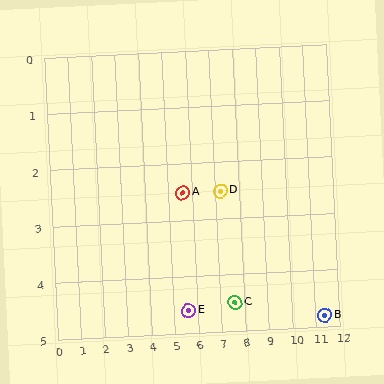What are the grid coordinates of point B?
Point B is at approximately (11.4, 4.8).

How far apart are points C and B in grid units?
Points C and B are about 3.8 grid units apart.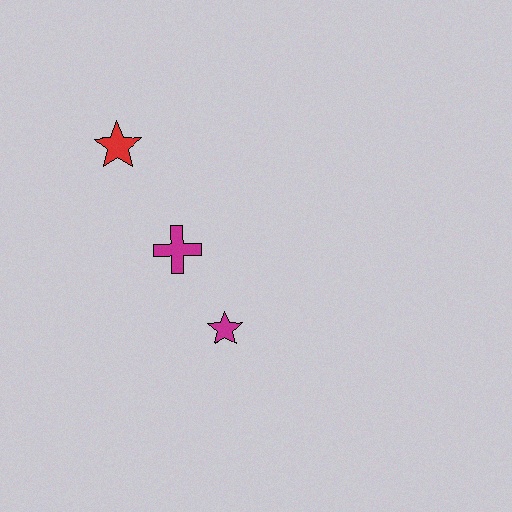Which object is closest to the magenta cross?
The magenta star is closest to the magenta cross.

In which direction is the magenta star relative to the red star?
The magenta star is below the red star.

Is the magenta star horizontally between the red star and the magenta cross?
No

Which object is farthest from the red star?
The magenta star is farthest from the red star.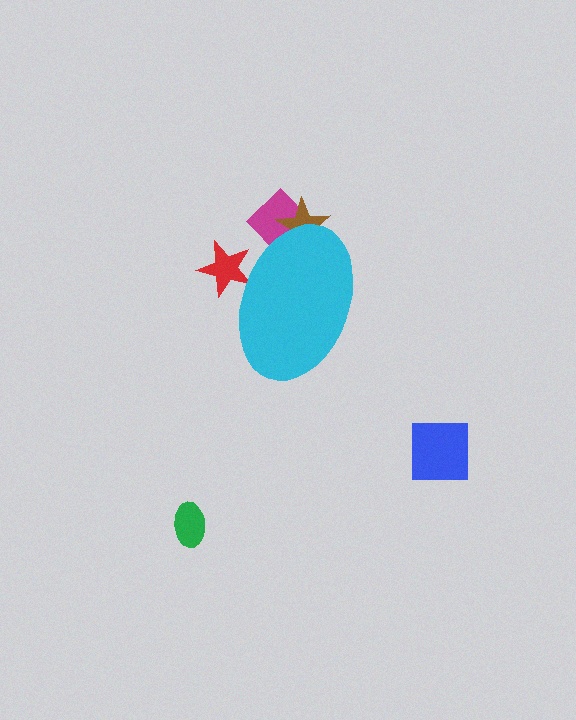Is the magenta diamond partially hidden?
Yes, the magenta diamond is partially hidden behind the cyan ellipse.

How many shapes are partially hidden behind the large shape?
3 shapes are partially hidden.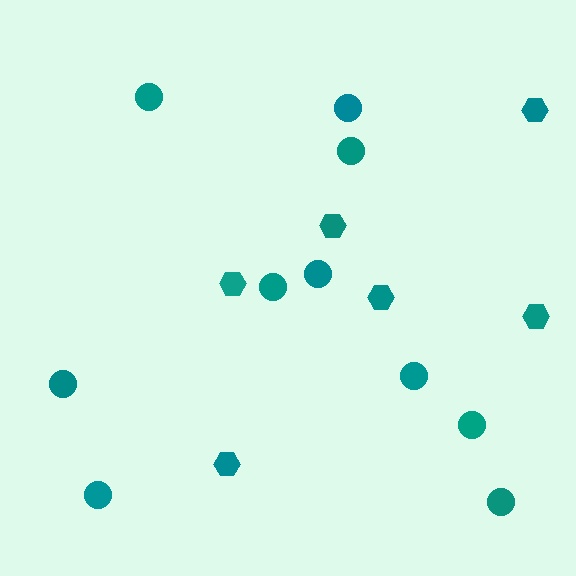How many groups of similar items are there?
There are 2 groups: one group of hexagons (6) and one group of circles (10).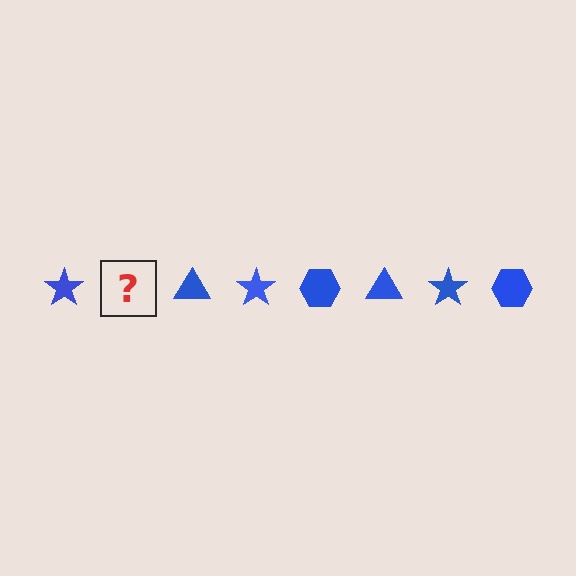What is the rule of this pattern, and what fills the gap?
The rule is that the pattern cycles through star, hexagon, triangle shapes in blue. The gap should be filled with a blue hexagon.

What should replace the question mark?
The question mark should be replaced with a blue hexagon.